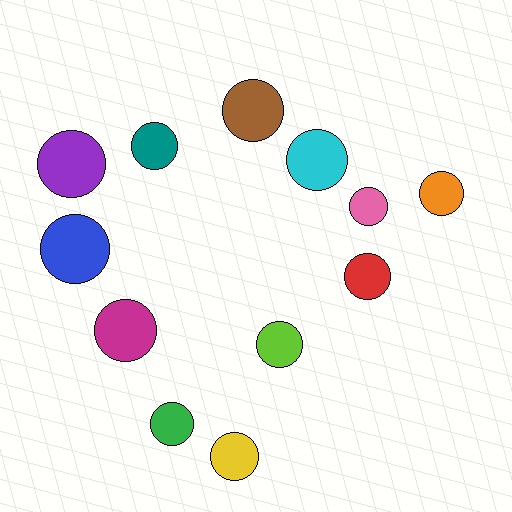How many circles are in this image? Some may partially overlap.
There are 12 circles.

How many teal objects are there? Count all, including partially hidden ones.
There is 1 teal object.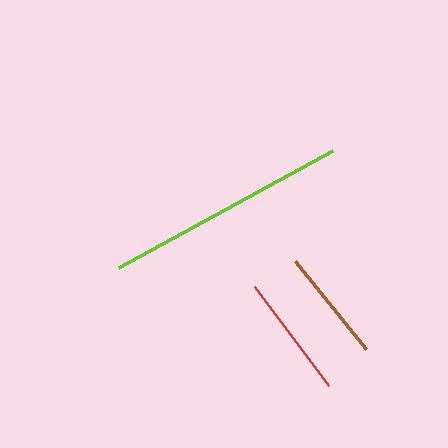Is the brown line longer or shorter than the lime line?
The lime line is longer than the brown line.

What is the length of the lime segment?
The lime segment is approximately 244 pixels long.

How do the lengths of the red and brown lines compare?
The red and brown lines are approximately the same length.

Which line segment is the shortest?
The brown line is the shortest at approximately 113 pixels.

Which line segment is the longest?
The lime line is the longest at approximately 244 pixels.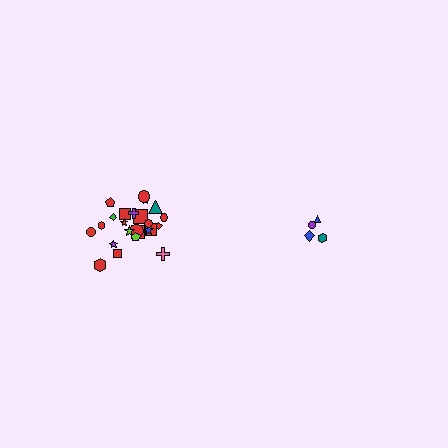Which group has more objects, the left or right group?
The left group.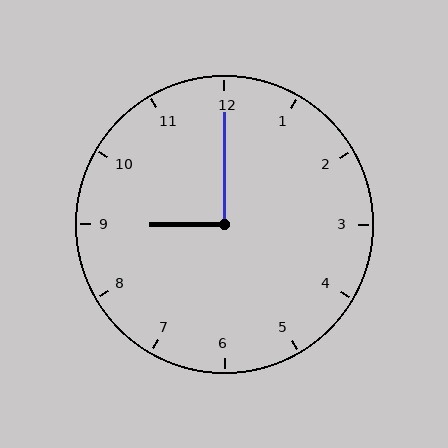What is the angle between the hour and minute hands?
Approximately 90 degrees.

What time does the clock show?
9:00.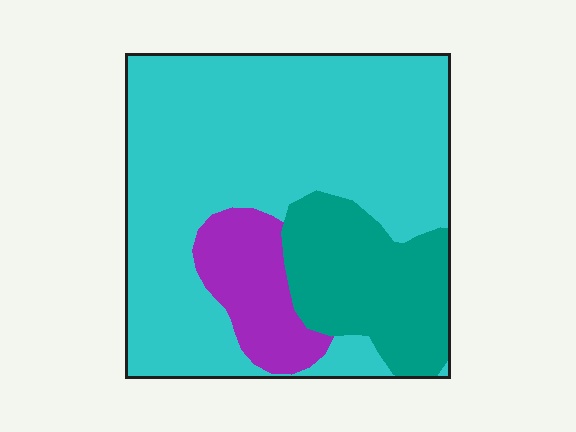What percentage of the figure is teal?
Teal covers 21% of the figure.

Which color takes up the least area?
Purple, at roughly 10%.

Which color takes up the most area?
Cyan, at roughly 65%.